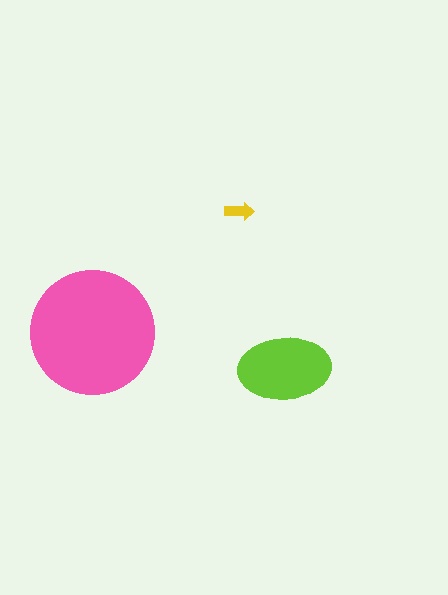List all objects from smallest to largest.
The yellow arrow, the lime ellipse, the pink circle.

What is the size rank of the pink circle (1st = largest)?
1st.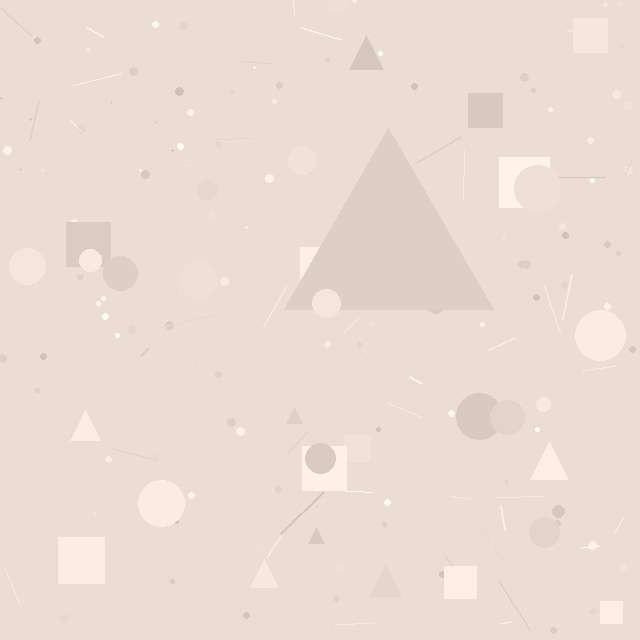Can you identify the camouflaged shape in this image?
The camouflaged shape is a triangle.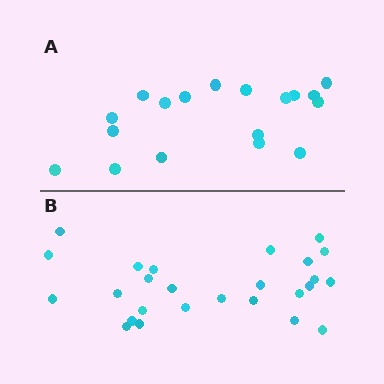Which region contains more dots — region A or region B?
Region B (the bottom region) has more dots.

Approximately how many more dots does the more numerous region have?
Region B has roughly 8 or so more dots than region A.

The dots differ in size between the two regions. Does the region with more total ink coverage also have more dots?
No. Region A has more total ink coverage because its dots are larger, but region B actually contains more individual dots. Total area can be misleading — the number of items is what matters here.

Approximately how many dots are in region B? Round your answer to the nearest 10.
About 30 dots. (The exact count is 26, which rounds to 30.)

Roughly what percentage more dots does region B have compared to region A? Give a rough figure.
About 45% more.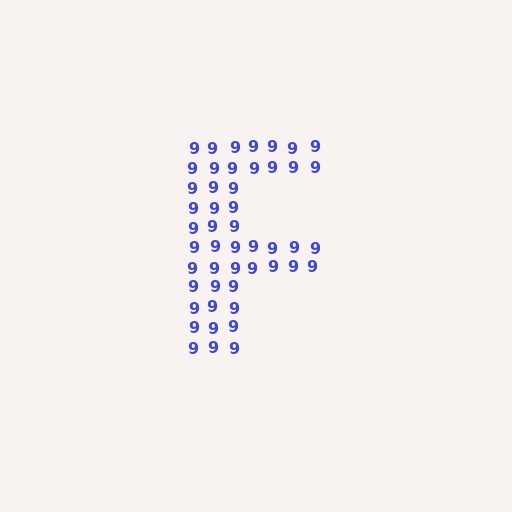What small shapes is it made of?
It is made of small digit 9's.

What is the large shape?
The large shape is the letter F.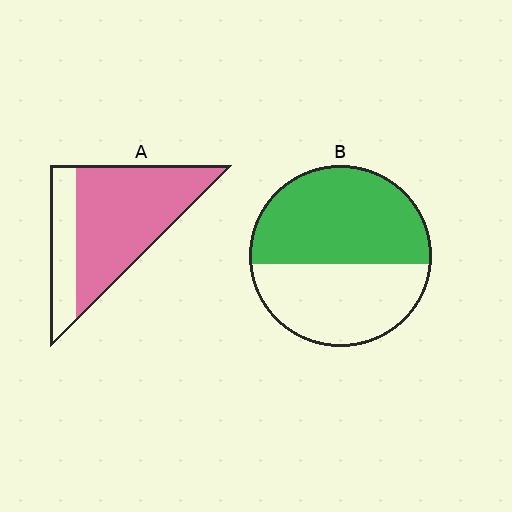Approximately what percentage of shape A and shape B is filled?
A is approximately 75% and B is approximately 55%.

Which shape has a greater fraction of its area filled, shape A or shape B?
Shape A.